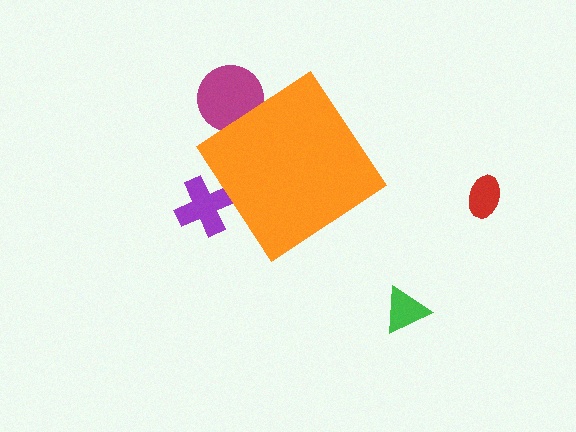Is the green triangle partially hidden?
No, the green triangle is fully visible.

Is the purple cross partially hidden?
Yes, the purple cross is partially hidden behind the orange diamond.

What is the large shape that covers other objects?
An orange diamond.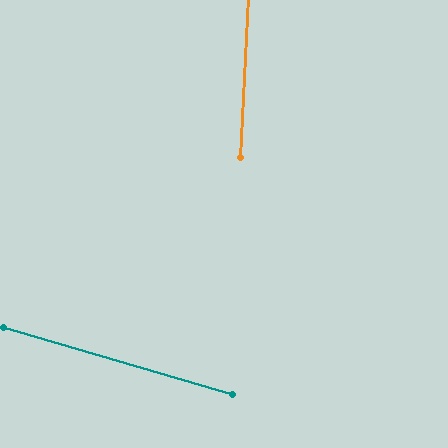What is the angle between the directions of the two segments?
Approximately 77 degrees.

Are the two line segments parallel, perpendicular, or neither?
Neither parallel nor perpendicular — they differ by about 77°.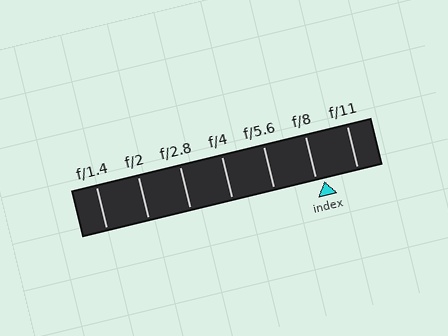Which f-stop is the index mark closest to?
The index mark is closest to f/8.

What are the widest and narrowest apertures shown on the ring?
The widest aperture shown is f/1.4 and the narrowest is f/11.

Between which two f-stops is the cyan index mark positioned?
The index mark is between f/8 and f/11.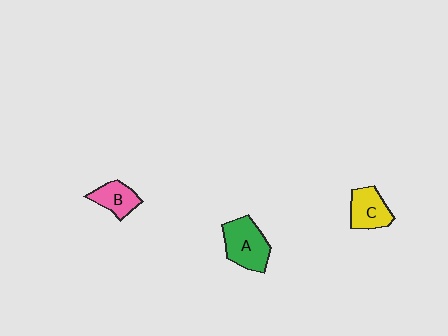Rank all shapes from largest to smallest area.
From largest to smallest: A (green), C (yellow), B (pink).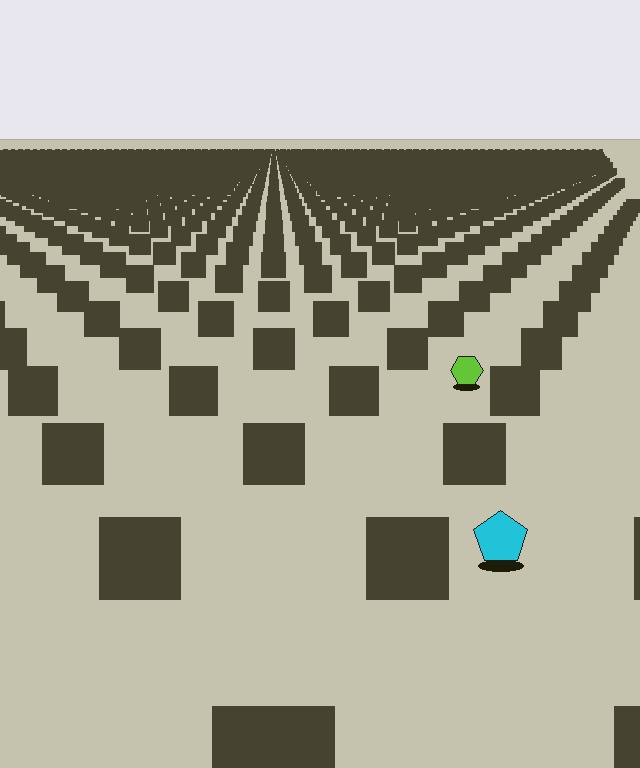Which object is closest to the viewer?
The cyan pentagon is closest. The texture marks near it are larger and more spread out.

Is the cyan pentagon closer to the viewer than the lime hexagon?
Yes. The cyan pentagon is closer — you can tell from the texture gradient: the ground texture is coarser near it.